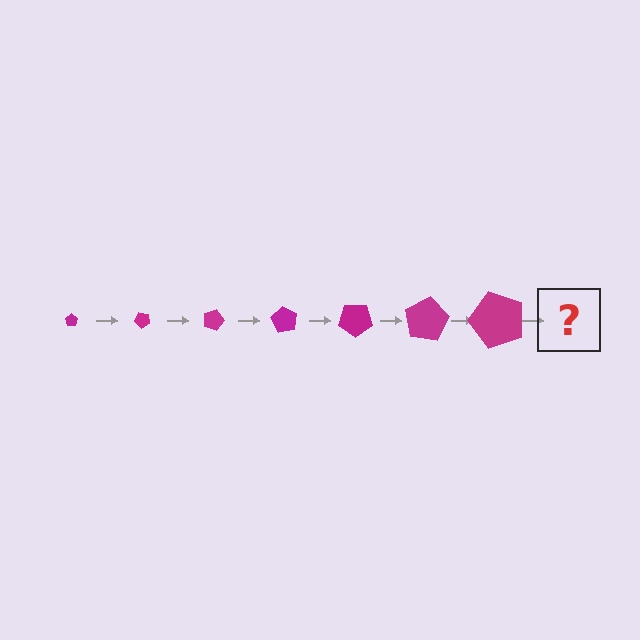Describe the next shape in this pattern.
It should be a pentagon, larger than the previous one and rotated 315 degrees from the start.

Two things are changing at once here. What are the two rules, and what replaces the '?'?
The two rules are that the pentagon grows larger each step and it rotates 45 degrees each step. The '?' should be a pentagon, larger than the previous one and rotated 315 degrees from the start.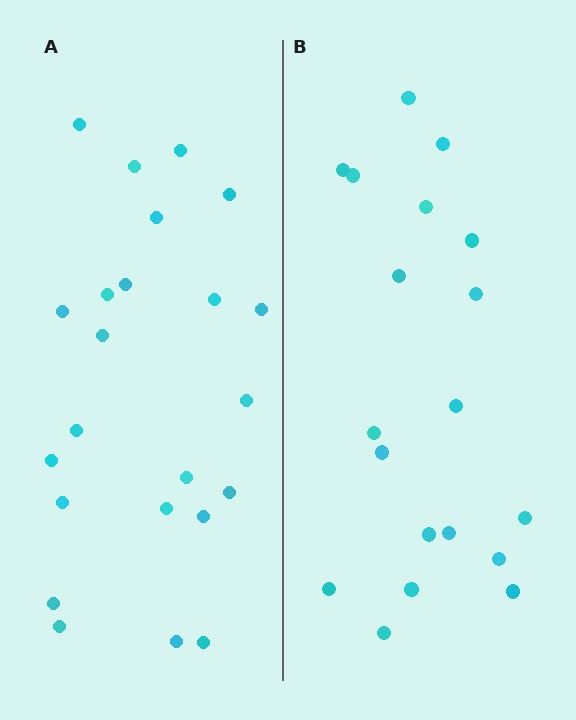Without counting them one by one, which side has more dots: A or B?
Region A (the left region) has more dots.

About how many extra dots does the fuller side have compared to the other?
Region A has about 4 more dots than region B.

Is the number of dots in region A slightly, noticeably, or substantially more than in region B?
Region A has only slightly more — the two regions are fairly close. The ratio is roughly 1.2 to 1.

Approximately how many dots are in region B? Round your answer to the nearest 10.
About 20 dots. (The exact count is 19, which rounds to 20.)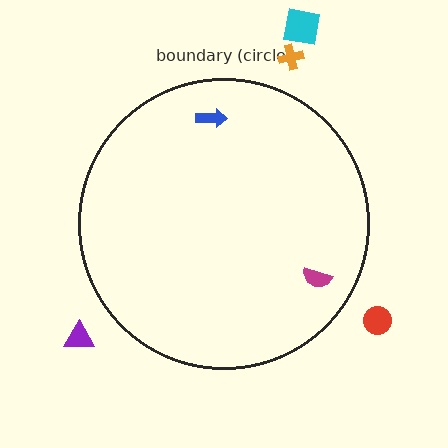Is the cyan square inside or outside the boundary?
Outside.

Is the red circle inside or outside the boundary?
Outside.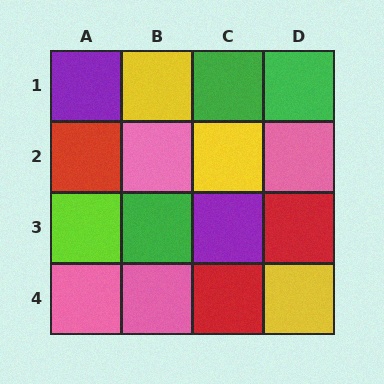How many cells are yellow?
3 cells are yellow.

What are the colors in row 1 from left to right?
Purple, yellow, green, green.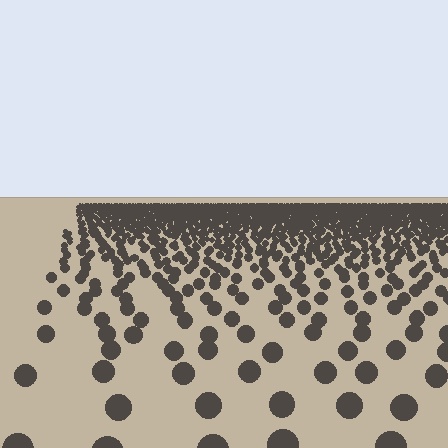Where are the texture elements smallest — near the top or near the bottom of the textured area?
Near the top.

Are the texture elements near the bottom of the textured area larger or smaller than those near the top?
Larger. Near the bottom, elements are closer to the viewer and appear at a bigger on-screen size.